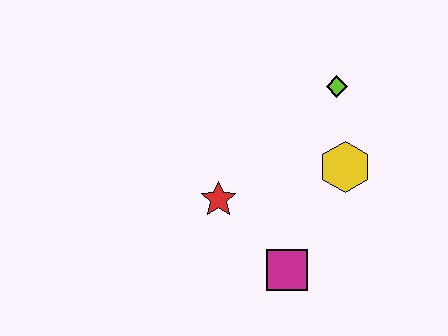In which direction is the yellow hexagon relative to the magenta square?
The yellow hexagon is above the magenta square.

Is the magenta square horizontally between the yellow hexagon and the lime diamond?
No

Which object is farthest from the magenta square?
The lime diamond is farthest from the magenta square.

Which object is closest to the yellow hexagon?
The lime diamond is closest to the yellow hexagon.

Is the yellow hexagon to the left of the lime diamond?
No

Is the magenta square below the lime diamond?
Yes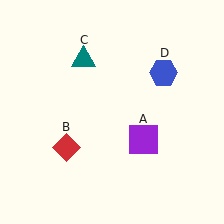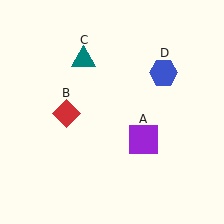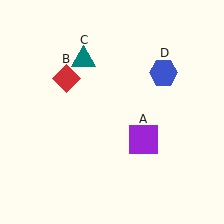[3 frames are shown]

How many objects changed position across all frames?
1 object changed position: red diamond (object B).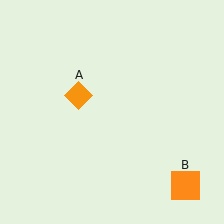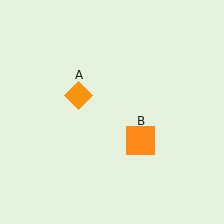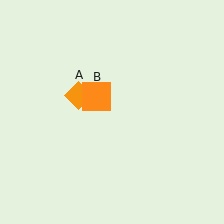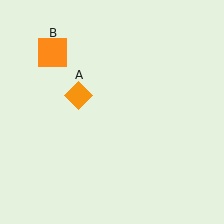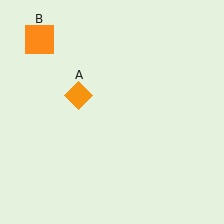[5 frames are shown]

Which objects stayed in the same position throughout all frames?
Orange diamond (object A) remained stationary.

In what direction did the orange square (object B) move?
The orange square (object B) moved up and to the left.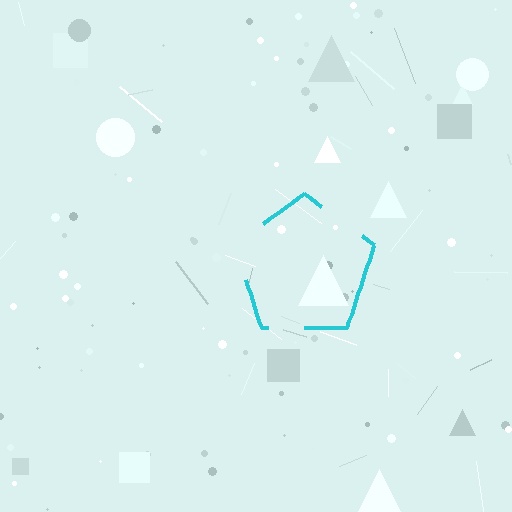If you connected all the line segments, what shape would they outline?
They would outline a pentagon.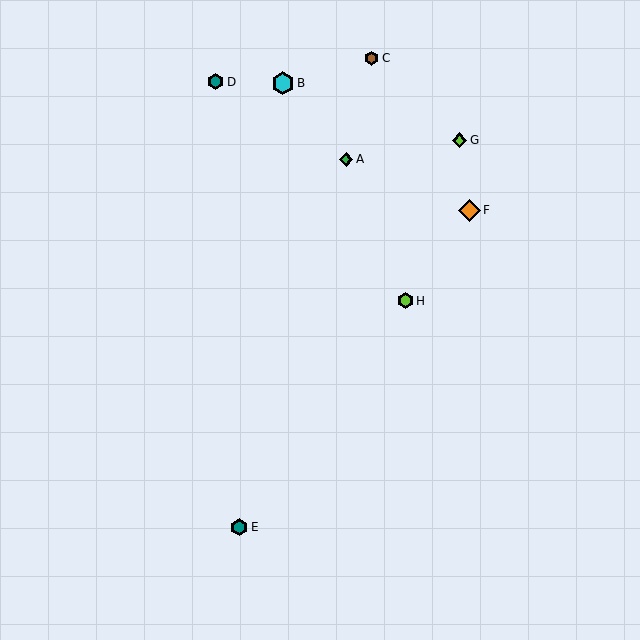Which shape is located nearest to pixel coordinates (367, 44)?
The brown hexagon (labeled C) at (372, 58) is nearest to that location.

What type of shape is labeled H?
Shape H is a lime hexagon.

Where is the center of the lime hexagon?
The center of the lime hexagon is at (405, 301).